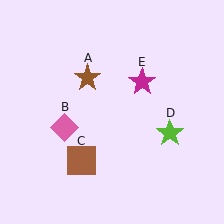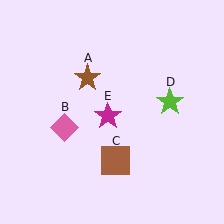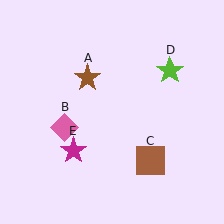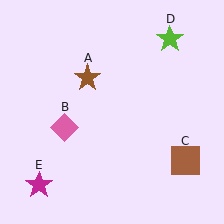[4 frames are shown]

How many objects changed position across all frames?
3 objects changed position: brown square (object C), lime star (object D), magenta star (object E).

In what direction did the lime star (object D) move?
The lime star (object D) moved up.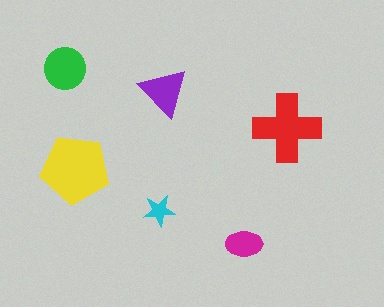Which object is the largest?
The yellow pentagon.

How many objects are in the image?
There are 6 objects in the image.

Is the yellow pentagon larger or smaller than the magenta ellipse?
Larger.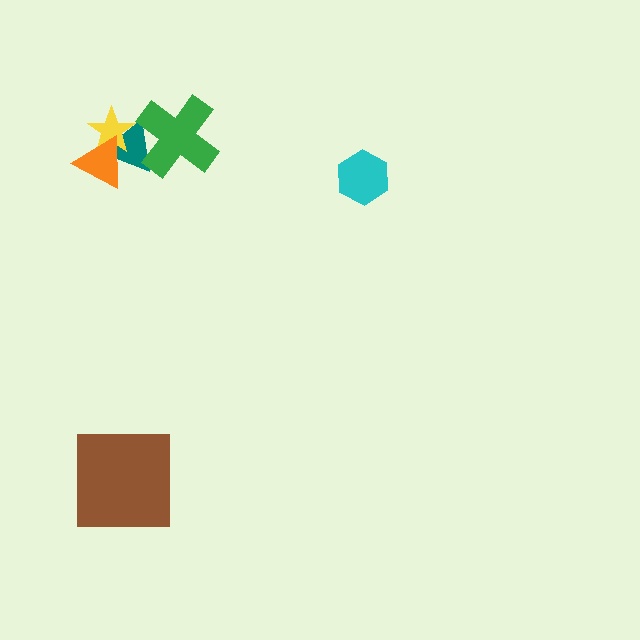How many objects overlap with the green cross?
1 object overlaps with the green cross.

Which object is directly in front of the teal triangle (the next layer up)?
The green cross is directly in front of the teal triangle.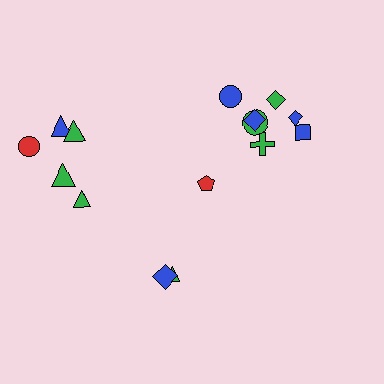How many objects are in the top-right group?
There are 7 objects.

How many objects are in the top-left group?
There are 5 objects.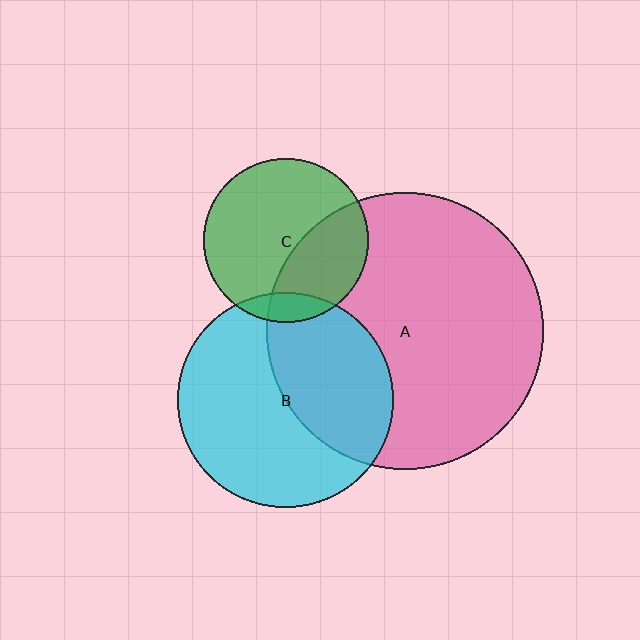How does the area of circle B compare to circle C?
Approximately 1.7 times.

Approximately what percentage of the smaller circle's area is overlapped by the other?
Approximately 10%.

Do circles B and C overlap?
Yes.